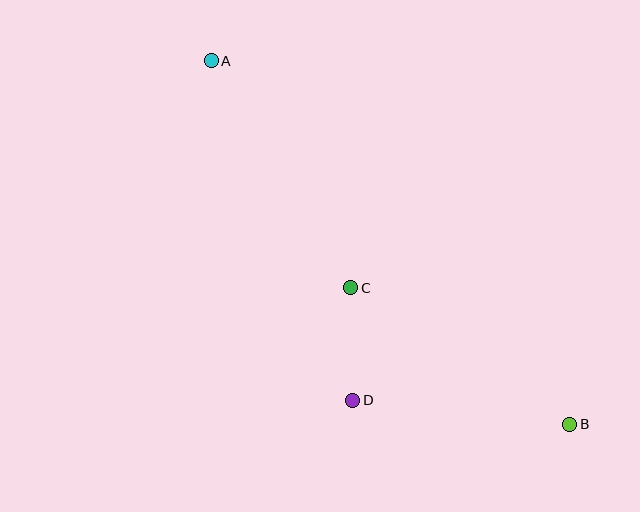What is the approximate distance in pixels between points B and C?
The distance between B and C is approximately 258 pixels.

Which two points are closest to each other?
Points C and D are closest to each other.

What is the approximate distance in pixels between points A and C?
The distance between A and C is approximately 267 pixels.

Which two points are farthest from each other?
Points A and B are farthest from each other.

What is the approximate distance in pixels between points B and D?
The distance between B and D is approximately 219 pixels.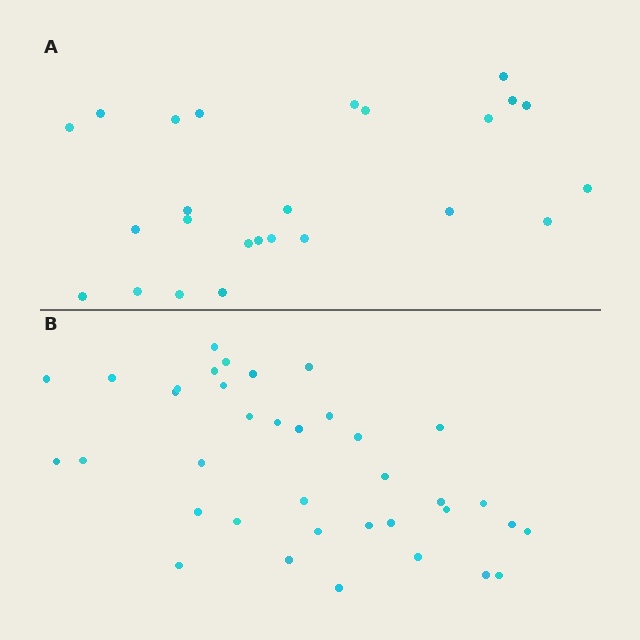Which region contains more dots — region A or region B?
Region B (the bottom region) has more dots.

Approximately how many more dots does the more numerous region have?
Region B has roughly 12 or so more dots than region A.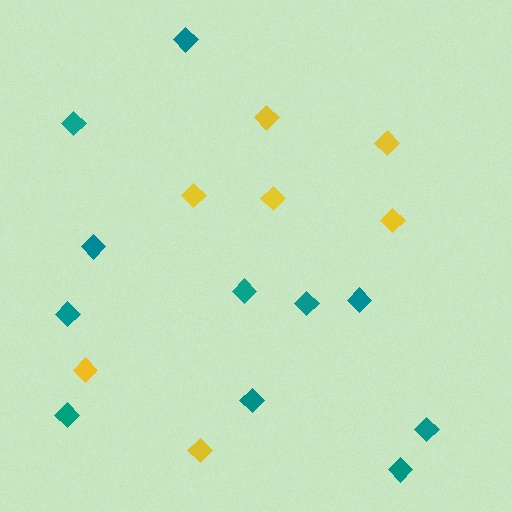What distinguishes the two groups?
There are 2 groups: one group of yellow diamonds (7) and one group of teal diamonds (11).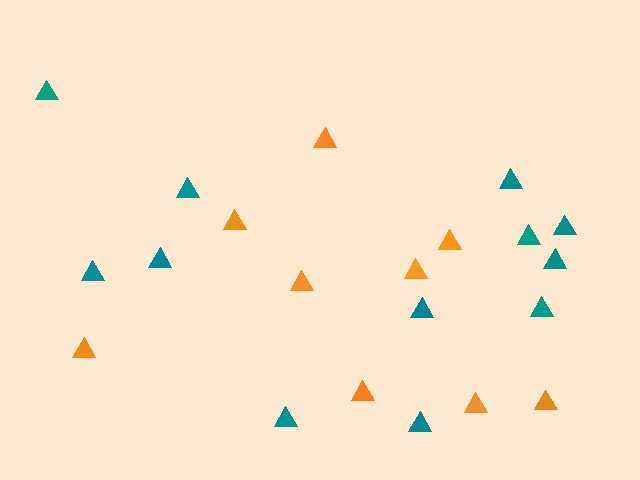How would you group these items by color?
There are 2 groups: one group of orange triangles (9) and one group of teal triangles (12).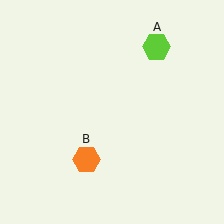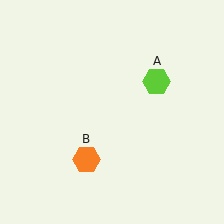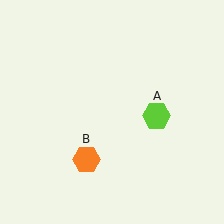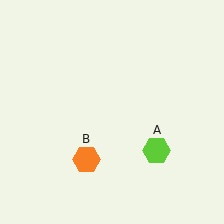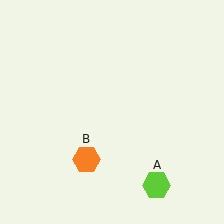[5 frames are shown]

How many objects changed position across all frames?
1 object changed position: lime hexagon (object A).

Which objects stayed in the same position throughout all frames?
Orange hexagon (object B) remained stationary.